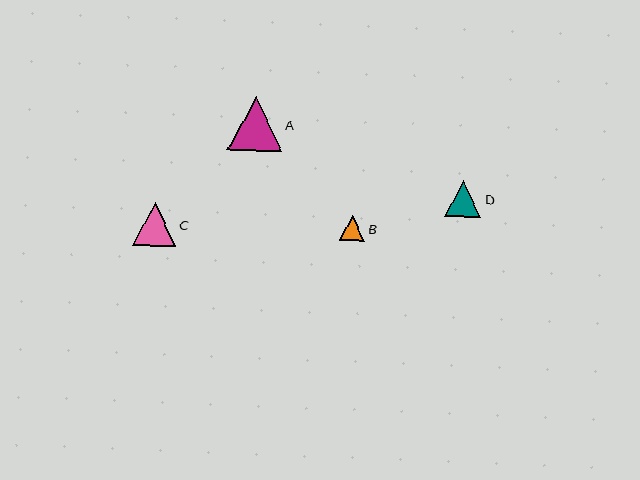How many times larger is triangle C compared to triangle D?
Triangle C is approximately 1.2 times the size of triangle D.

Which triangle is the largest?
Triangle A is the largest with a size of approximately 54 pixels.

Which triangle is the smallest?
Triangle B is the smallest with a size of approximately 26 pixels.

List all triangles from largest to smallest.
From largest to smallest: A, C, D, B.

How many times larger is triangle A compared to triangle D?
Triangle A is approximately 1.5 times the size of triangle D.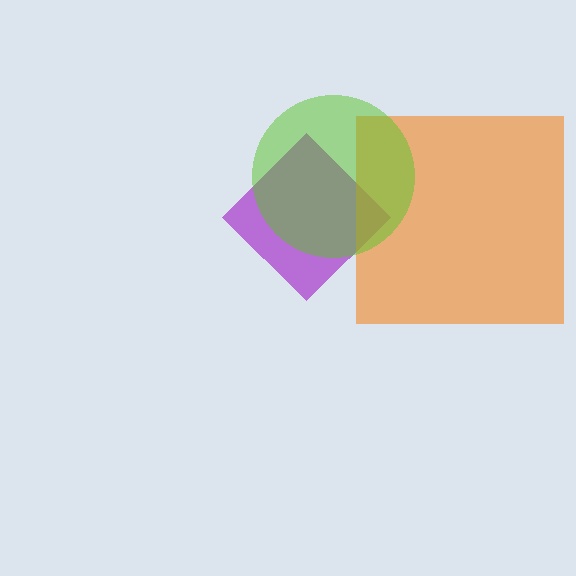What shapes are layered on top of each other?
The layered shapes are: a purple diamond, an orange square, a lime circle.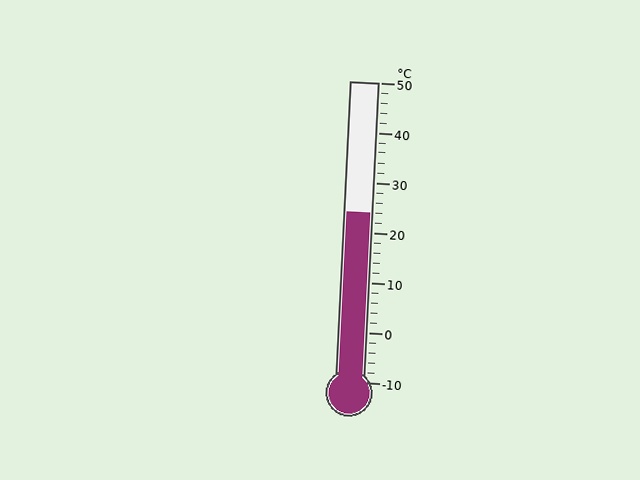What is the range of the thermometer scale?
The thermometer scale ranges from -10°C to 50°C.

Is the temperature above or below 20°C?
The temperature is above 20°C.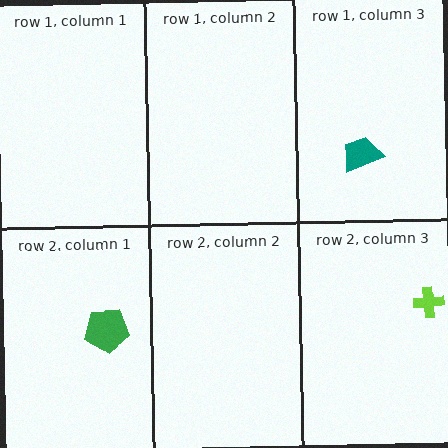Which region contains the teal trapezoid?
The row 1, column 3 region.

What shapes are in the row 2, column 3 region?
The lime cross.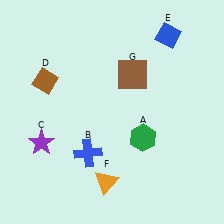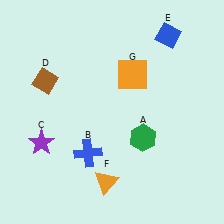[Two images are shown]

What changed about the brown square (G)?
In Image 1, G is brown. In Image 2, it changed to orange.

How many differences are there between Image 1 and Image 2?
There is 1 difference between the two images.